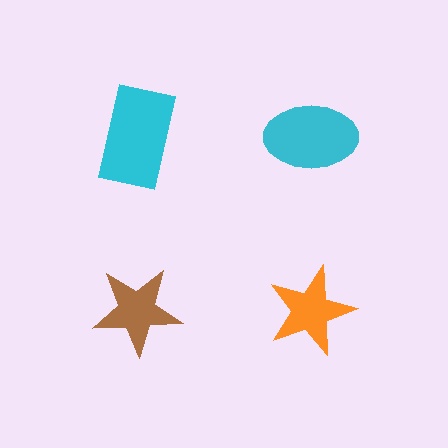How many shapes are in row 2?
2 shapes.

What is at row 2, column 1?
A brown star.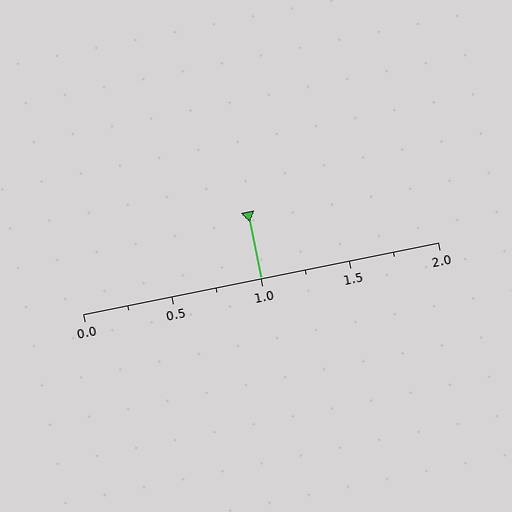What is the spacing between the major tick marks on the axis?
The major ticks are spaced 0.5 apart.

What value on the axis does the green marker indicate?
The marker indicates approximately 1.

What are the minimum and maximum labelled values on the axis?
The axis runs from 0.0 to 2.0.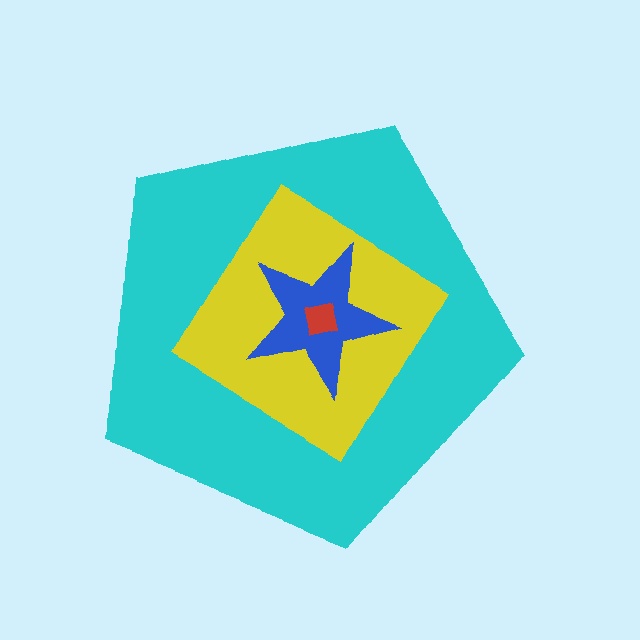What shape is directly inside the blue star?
The red square.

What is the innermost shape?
The red square.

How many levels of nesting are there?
4.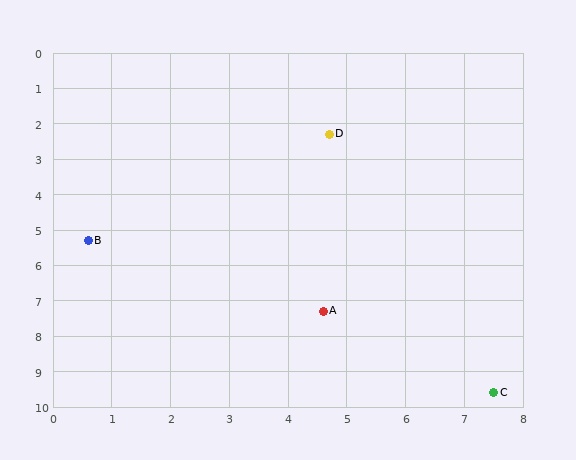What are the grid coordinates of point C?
Point C is at approximately (7.5, 9.6).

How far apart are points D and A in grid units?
Points D and A are about 5.0 grid units apart.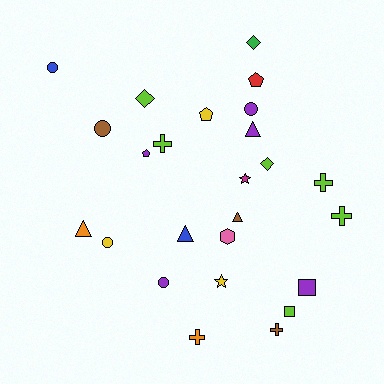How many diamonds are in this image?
There are 3 diamonds.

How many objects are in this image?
There are 25 objects.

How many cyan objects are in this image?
There are no cyan objects.